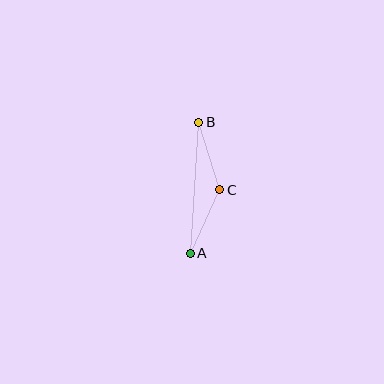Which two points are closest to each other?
Points A and C are closest to each other.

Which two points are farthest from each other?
Points A and B are farthest from each other.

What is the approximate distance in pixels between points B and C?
The distance between B and C is approximately 71 pixels.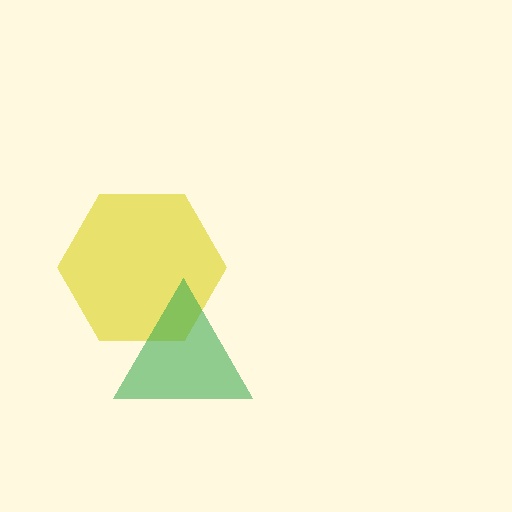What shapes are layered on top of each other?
The layered shapes are: a yellow hexagon, a green triangle.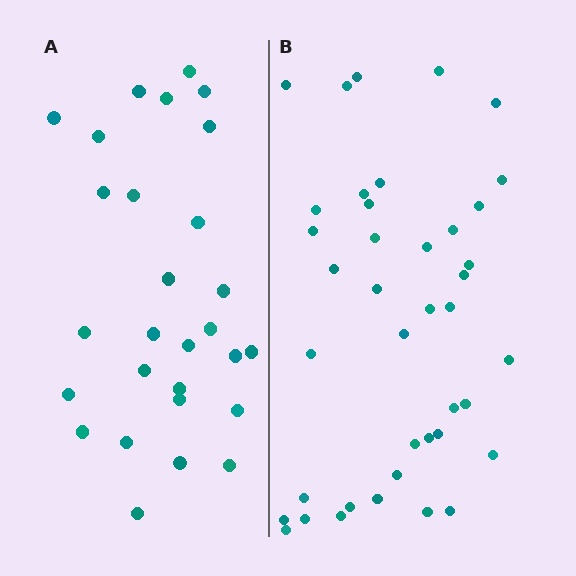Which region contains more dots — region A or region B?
Region B (the right region) has more dots.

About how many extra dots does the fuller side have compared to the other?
Region B has roughly 12 or so more dots than region A.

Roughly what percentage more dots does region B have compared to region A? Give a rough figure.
About 45% more.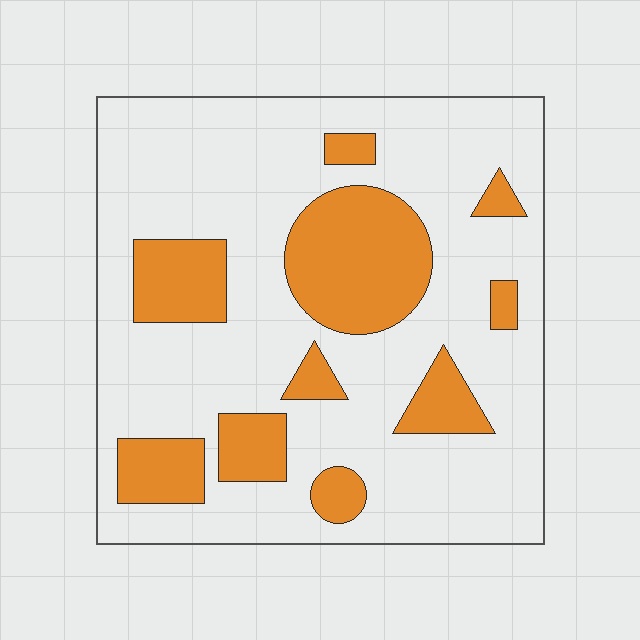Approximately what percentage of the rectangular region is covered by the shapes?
Approximately 25%.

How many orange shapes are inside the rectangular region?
10.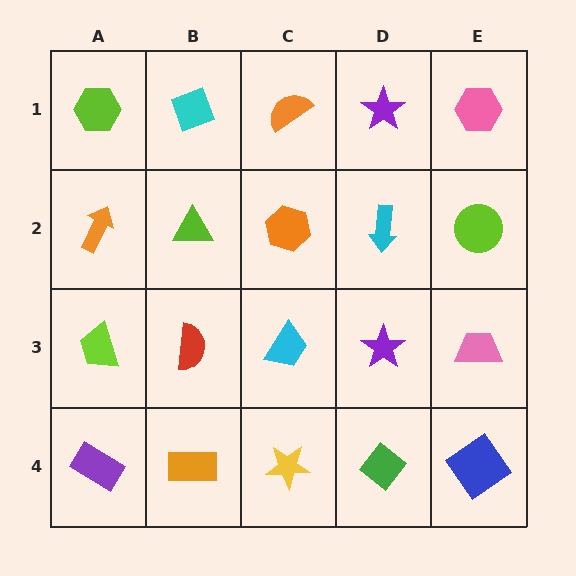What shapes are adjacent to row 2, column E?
A pink hexagon (row 1, column E), a pink trapezoid (row 3, column E), a cyan arrow (row 2, column D).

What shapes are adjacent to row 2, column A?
A lime hexagon (row 1, column A), a lime trapezoid (row 3, column A), a lime triangle (row 2, column B).